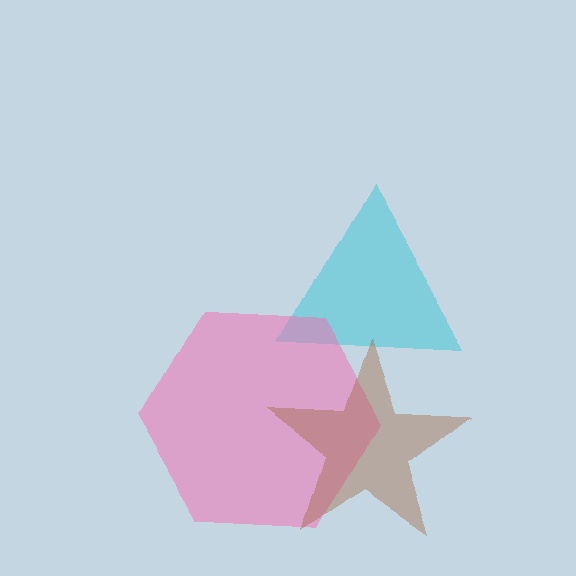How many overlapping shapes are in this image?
There are 3 overlapping shapes in the image.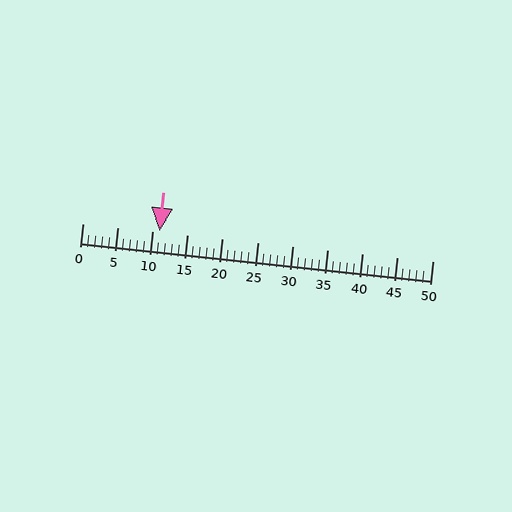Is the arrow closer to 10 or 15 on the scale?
The arrow is closer to 10.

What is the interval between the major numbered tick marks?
The major tick marks are spaced 5 units apart.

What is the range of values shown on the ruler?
The ruler shows values from 0 to 50.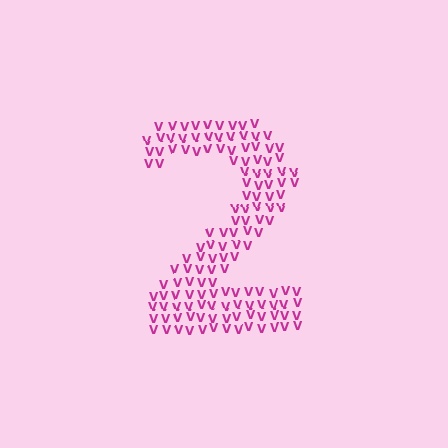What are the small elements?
The small elements are letter V's.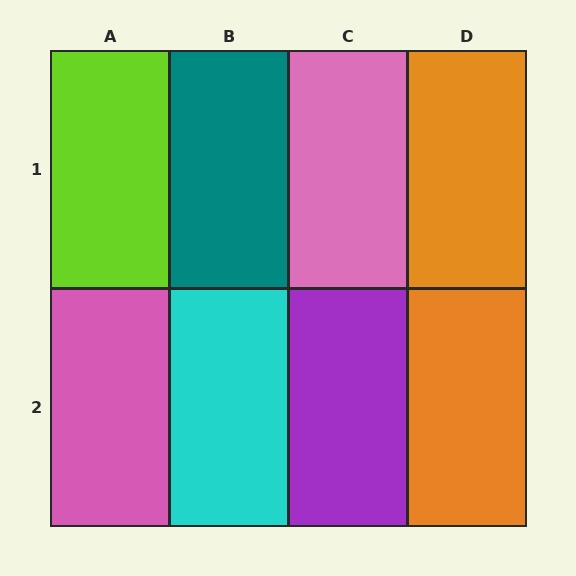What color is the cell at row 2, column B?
Cyan.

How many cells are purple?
1 cell is purple.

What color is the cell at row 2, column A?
Pink.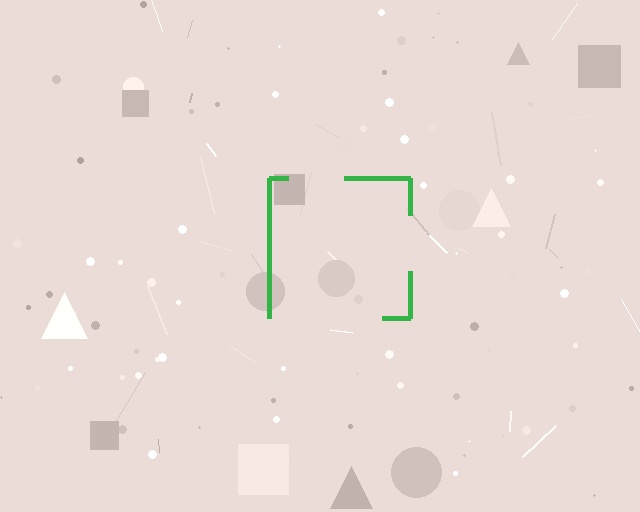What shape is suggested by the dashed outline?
The dashed outline suggests a square.